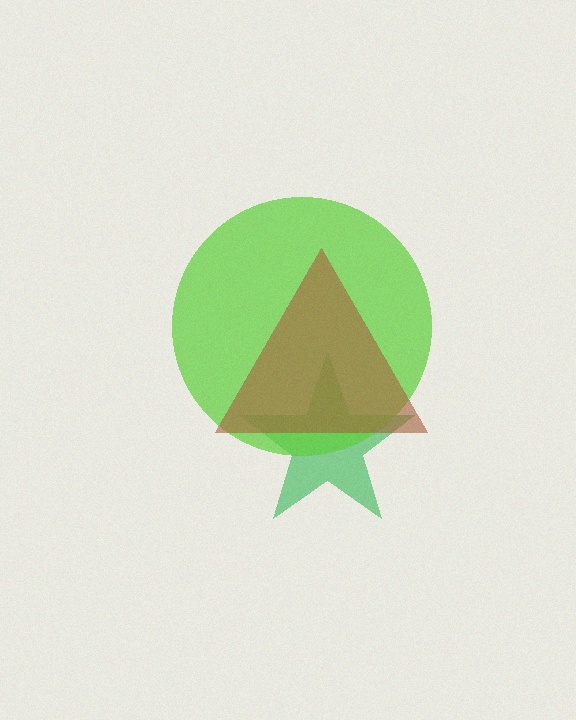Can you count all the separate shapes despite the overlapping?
Yes, there are 3 separate shapes.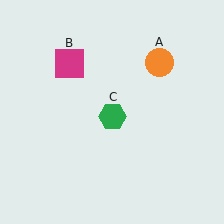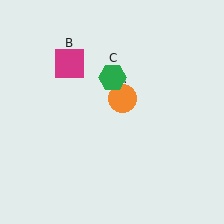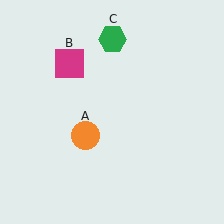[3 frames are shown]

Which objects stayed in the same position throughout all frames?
Magenta square (object B) remained stationary.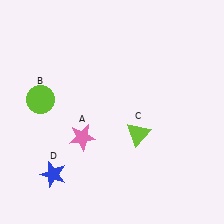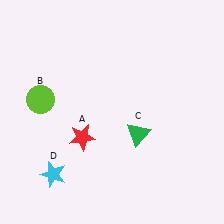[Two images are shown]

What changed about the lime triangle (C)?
In Image 1, C is lime. In Image 2, it changed to green.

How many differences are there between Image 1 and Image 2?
There are 3 differences between the two images.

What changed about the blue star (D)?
In Image 1, D is blue. In Image 2, it changed to cyan.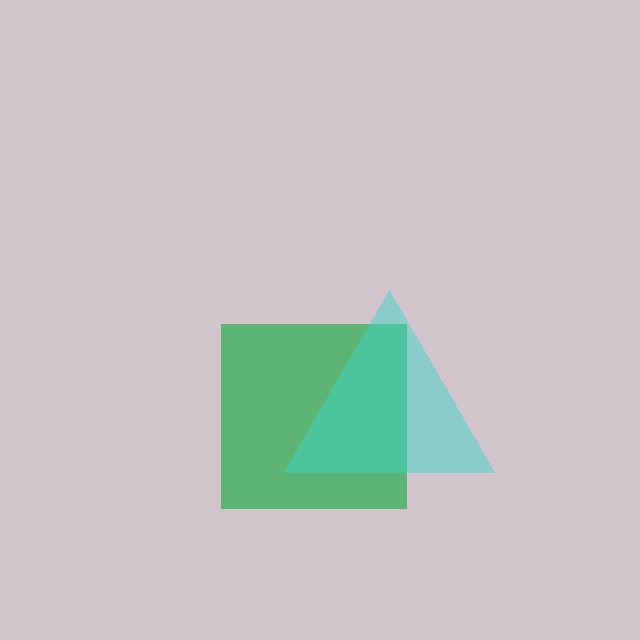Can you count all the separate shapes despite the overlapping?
Yes, there are 2 separate shapes.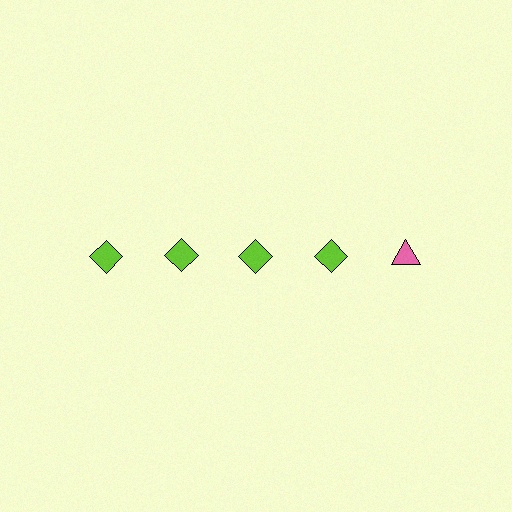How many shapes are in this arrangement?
There are 5 shapes arranged in a grid pattern.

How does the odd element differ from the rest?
It differs in both color (pink instead of lime) and shape (triangle instead of diamond).